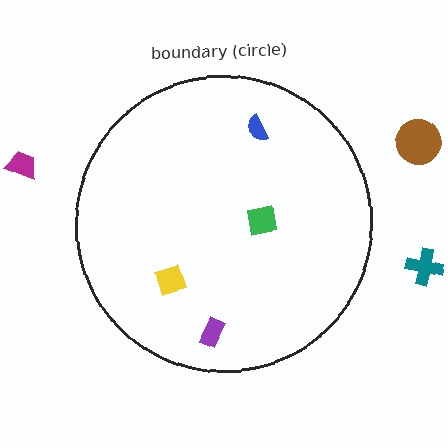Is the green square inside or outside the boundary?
Inside.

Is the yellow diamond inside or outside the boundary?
Inside.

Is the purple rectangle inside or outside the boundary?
Inside.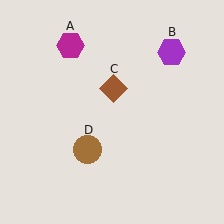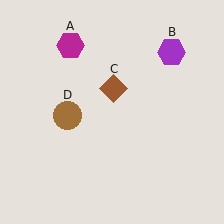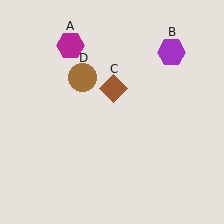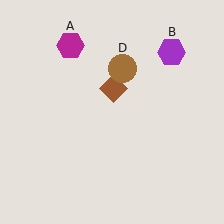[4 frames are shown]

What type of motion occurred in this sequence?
The brown circle (object D) rotated clockwise around the center of the scene.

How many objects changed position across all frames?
1 object changed position: brown circle (object D).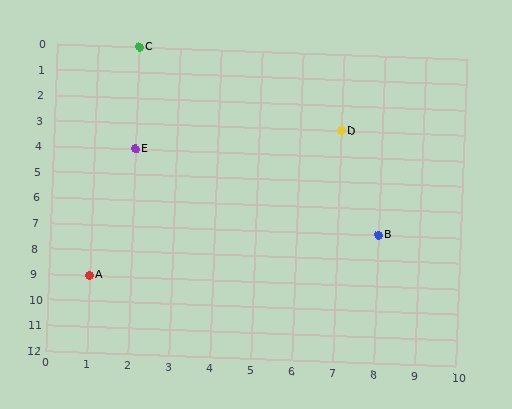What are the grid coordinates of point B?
Point B is at grid coordinates (8, 7).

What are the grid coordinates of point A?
Point A is at grid coordinates (1, 9).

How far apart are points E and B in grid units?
Points E and B are 6 columns and 3 rows apart (about 6.7 grid units diagonally).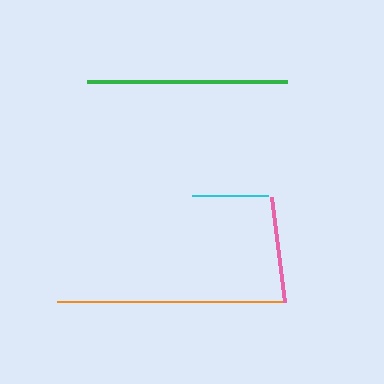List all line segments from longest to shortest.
From longest to shortest: orange, green, pink, cyan.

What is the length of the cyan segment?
The cyan segment is approximately 76 pixels long.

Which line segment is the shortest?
The cyan line is the shortest at approximately 76 pixels.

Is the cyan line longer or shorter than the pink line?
The pink line is longer than the cyan line.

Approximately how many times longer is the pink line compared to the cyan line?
The pink line is approximately 1.4 times the length of the cyan line.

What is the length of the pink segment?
The pink segment is approximately 106 pixels long.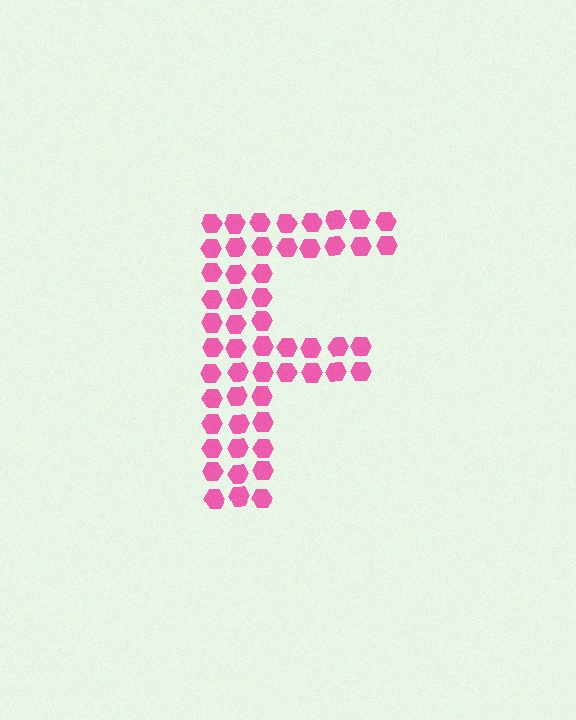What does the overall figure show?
The overall figure shows the letter F.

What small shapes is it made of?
It is made of small hexagons.